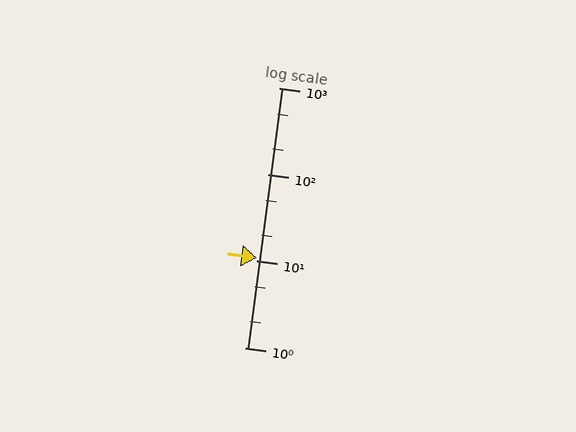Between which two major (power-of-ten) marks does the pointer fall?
The pointer is between 10 and 100.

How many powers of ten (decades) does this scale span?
The scale spans 3 decades, from 1 to 1000.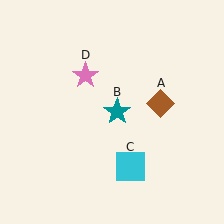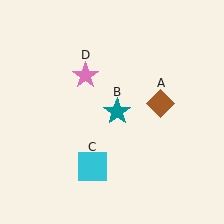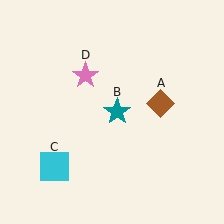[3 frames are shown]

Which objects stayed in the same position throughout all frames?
Brown diamond (object A) and teal star (object B) and pink star (object D) remained stationary.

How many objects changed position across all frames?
1 object changed position: cyan square (object C).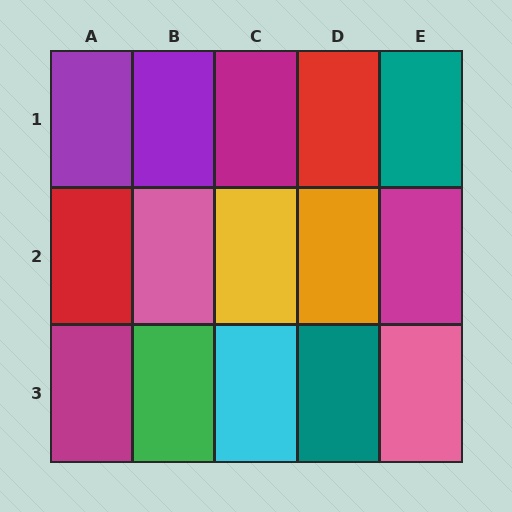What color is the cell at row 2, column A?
Red.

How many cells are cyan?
1 cell is cyan.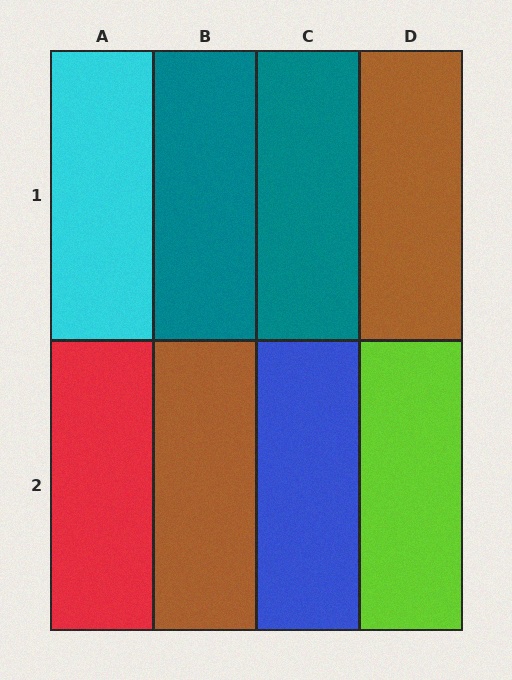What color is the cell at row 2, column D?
Lime.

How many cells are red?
1 cell is red.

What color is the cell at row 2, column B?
Brown.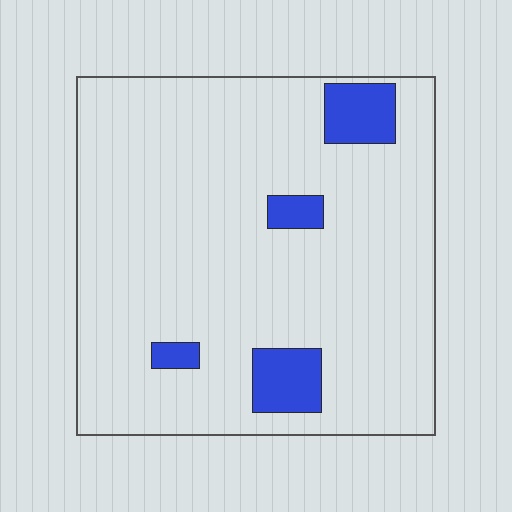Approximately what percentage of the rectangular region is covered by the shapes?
Approximately 10%.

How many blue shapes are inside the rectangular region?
4.